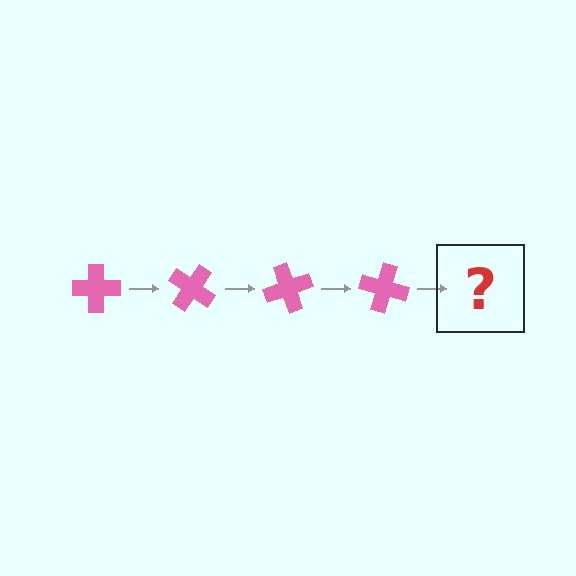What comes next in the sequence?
The next element should be a pink cross rotated 140 degrees.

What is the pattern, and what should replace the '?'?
The pattern is that the cross rotates 35 degrees each step. The '?' should be a pink cross rotated 140 degrees.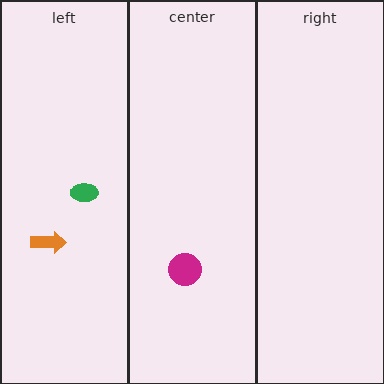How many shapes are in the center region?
1.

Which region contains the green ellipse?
The left region.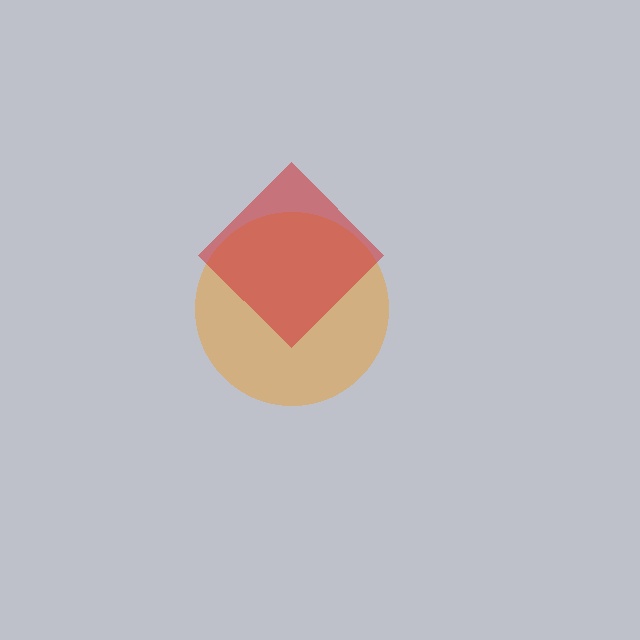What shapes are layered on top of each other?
The layered shapes are: an orange circle, a red diamond.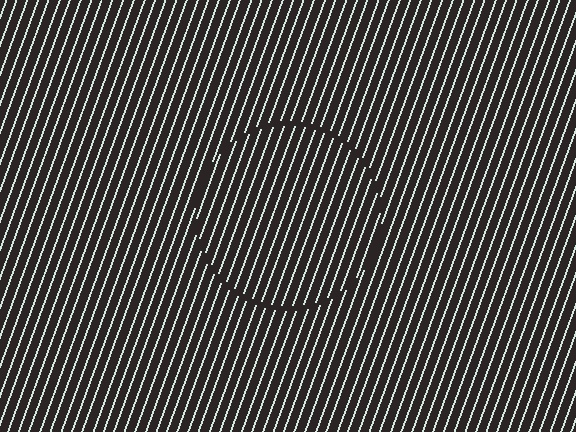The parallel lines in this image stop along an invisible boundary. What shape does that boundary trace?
An illusory circle. The interior of the shape contains the same grating, shifted by half a period — the contour is defined by the phase discontinuity where line-ends from the inner and outer gratings abut.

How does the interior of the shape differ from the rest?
The interior of the shape contains the same grating, shifted by half a period — the contour is defined by the phase discontinuity where line-ends from the inner and outer gratings abut.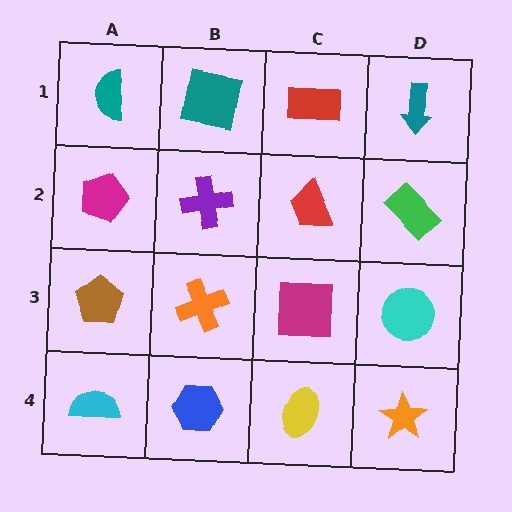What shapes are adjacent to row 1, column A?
A magenta pentagon (row 2, column A), a teal square (row 1, column B).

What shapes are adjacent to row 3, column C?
A red trapezoid (row 2, column C), a yellow ellipse (row 4, column C), an orange cross (row 3, column B), a cyan circle (row 3, column D).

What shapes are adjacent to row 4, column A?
A brown pentagon (row 3, column A), a blue hexagon (row 4, column B).